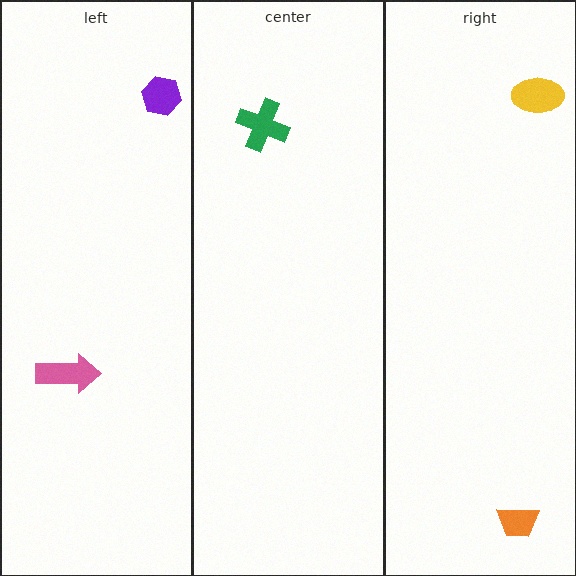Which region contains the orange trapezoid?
The right region.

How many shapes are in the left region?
2.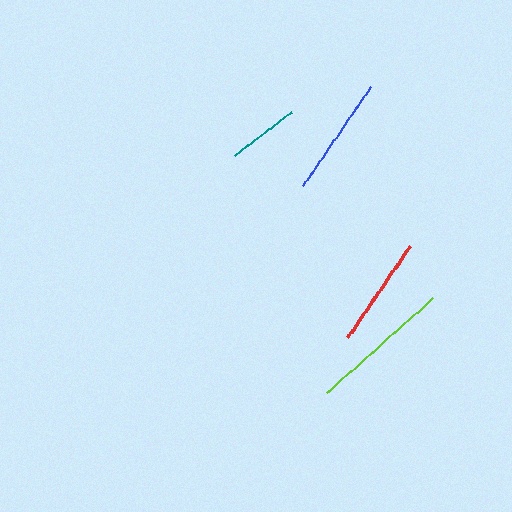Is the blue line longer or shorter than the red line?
The blue line is longer than the red line.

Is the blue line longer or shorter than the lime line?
The lime line is longer than the blue line.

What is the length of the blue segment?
The blue segment is approximately 120 pixels long.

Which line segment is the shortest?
The teal line is the shortest at approximately 71 pixels.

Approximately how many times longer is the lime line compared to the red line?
The lime line is approximately 1.3 times the length of the red line.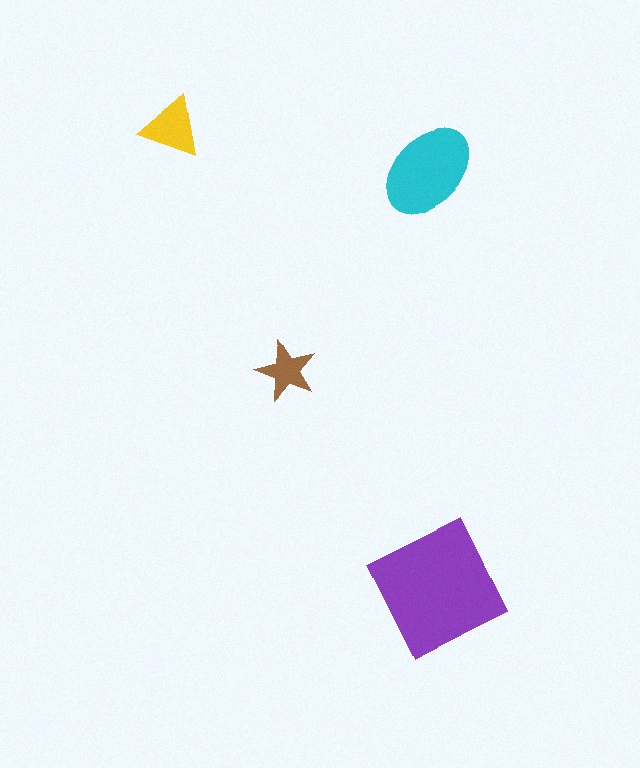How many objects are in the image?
There are 4 objects in the image.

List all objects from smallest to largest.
The brown star, the yellow triangle, the cyan ellipse, the purple square.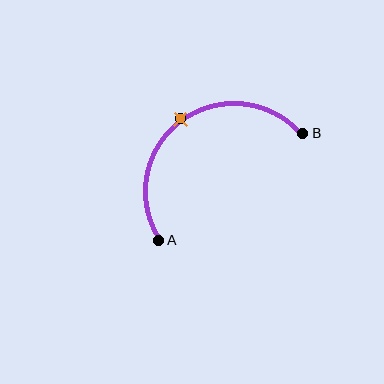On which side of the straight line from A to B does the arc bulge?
The arc bulges above and to the left of the straight line connecting A and B.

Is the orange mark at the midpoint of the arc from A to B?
Yes. The orange mark lies on the arc at equal arc-length from both A and B — it is the arc midpoint.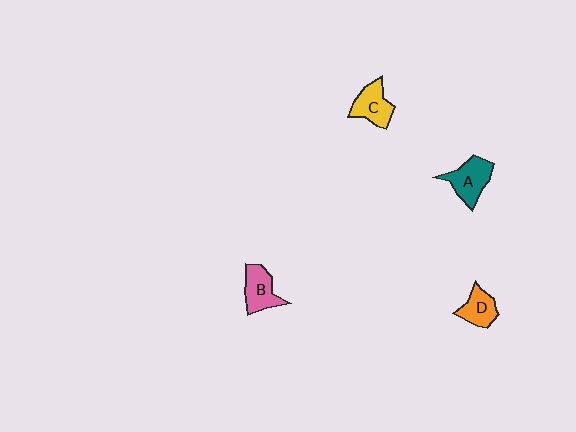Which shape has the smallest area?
Shape D (orange).